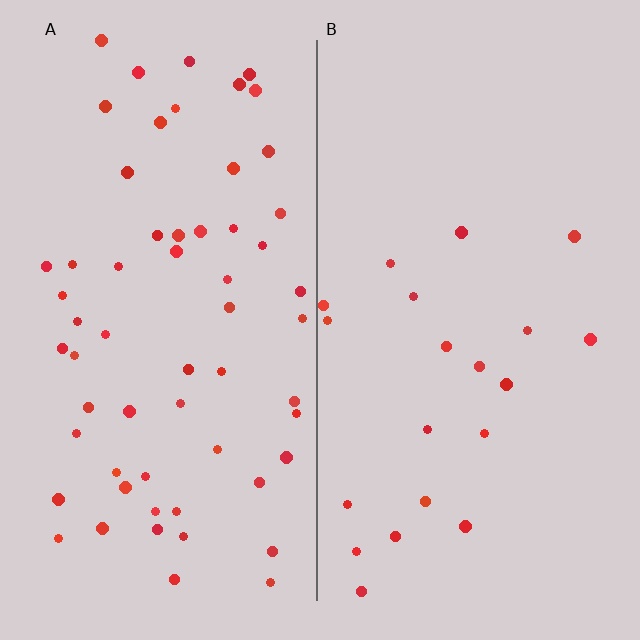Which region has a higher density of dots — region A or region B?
A (the left).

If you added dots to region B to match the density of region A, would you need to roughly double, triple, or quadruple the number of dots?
Approximately triple.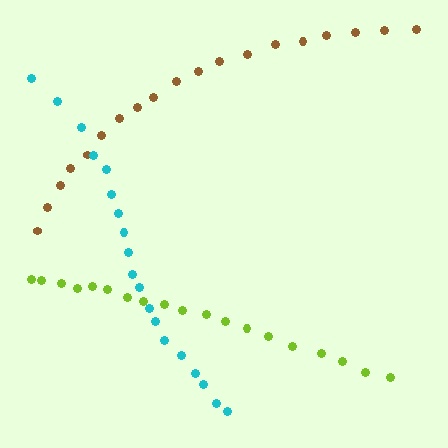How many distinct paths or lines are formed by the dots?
There are 3 distinct paths.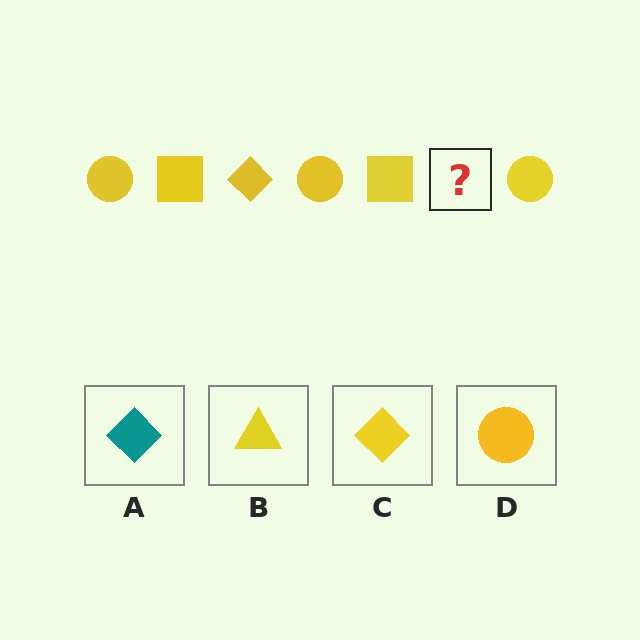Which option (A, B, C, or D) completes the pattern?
C.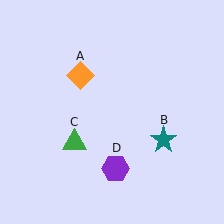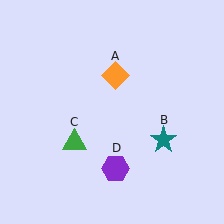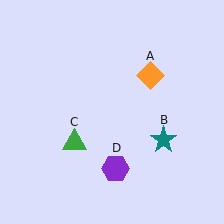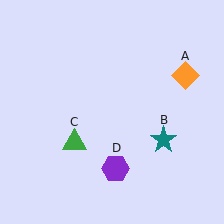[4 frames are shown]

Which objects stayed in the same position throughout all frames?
Teal star (object B) and green triangle (object C) and purple hexagon (object D) remained stationary.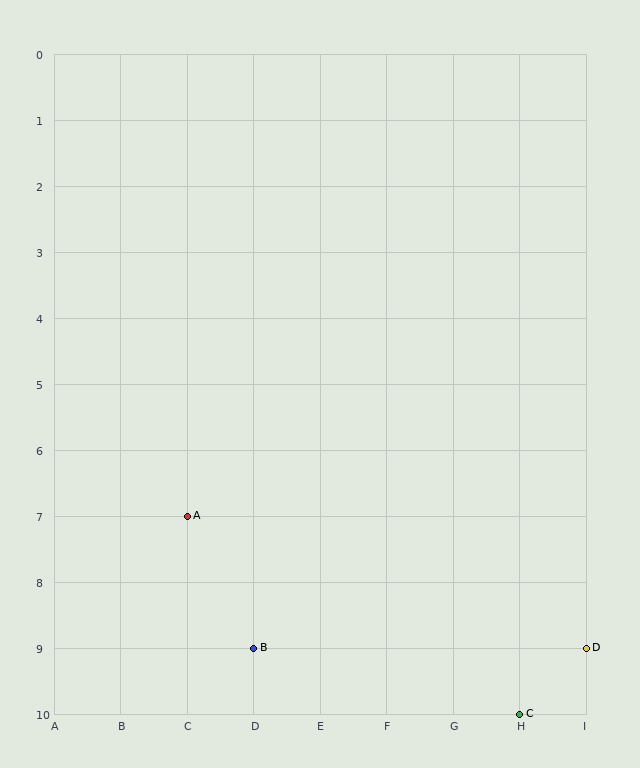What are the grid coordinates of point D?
Point D is at grid coordinates (I, 9).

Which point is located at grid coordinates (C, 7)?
Point A is at (C, 7).